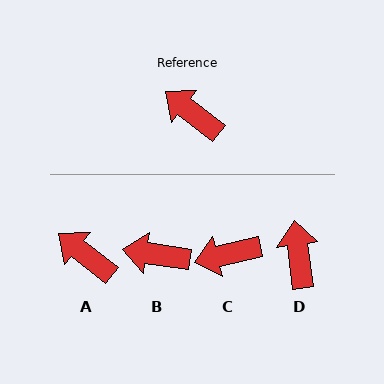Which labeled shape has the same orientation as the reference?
A.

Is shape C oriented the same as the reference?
No, it is off by about 51 degrees.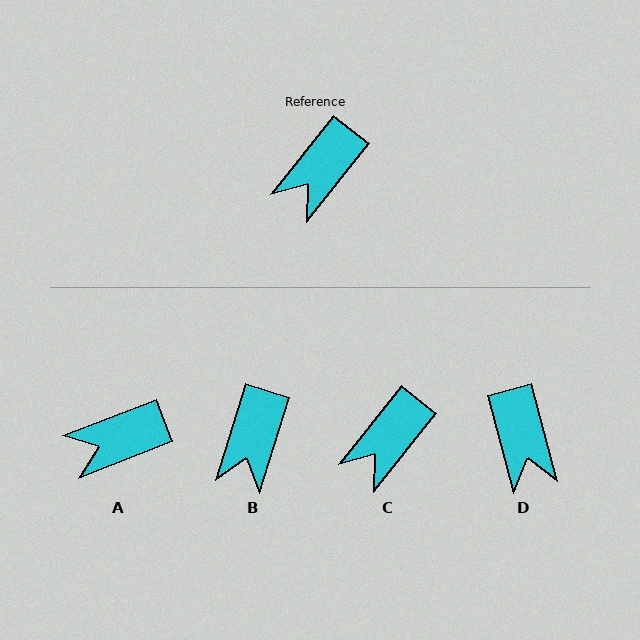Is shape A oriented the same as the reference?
No, it is off by about 30 degrees.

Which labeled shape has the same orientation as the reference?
C.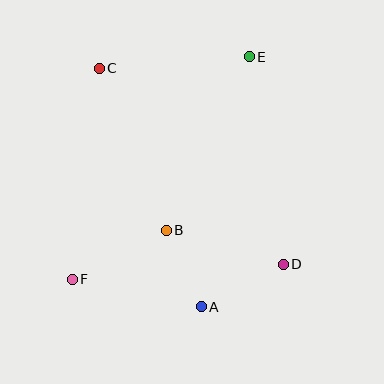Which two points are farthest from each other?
Points E and F are farthest from each other.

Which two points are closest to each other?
Points A and B are closest to each other.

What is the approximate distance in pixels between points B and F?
The distance between B and F is approximately 106 pixels.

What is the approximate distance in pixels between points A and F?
The distance between A and F is approximately 132 pixels.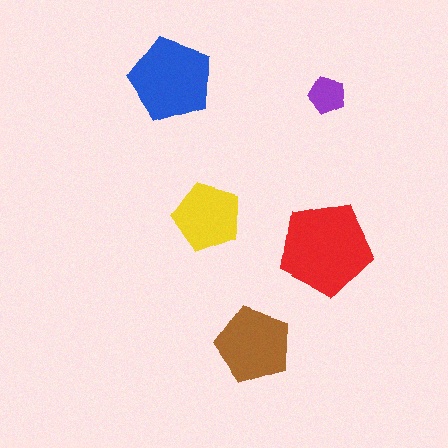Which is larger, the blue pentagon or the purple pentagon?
The blue one.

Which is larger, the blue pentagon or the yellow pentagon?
The blue one.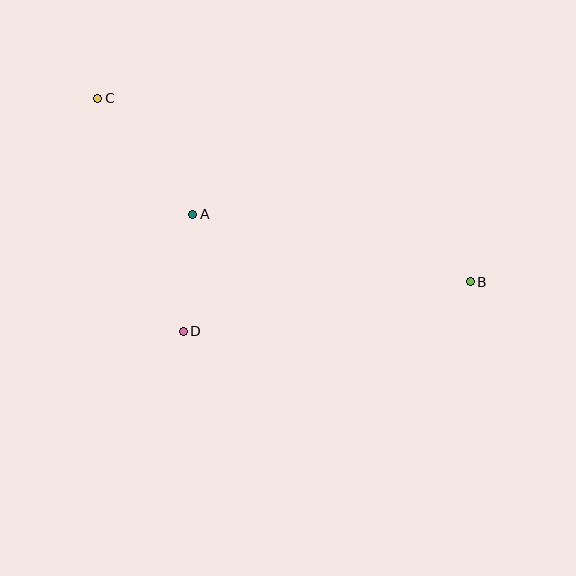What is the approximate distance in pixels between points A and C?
The distance between A and C is approximately 150 pixels.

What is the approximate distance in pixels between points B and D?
The distance between B and D is approximately 291 pixels.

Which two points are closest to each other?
Points A and D are closest to each other.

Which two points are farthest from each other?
Points B and C are farthest from each other.